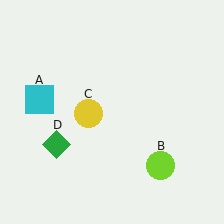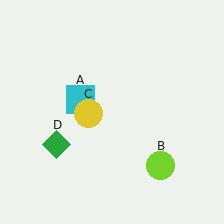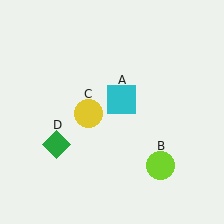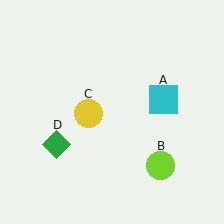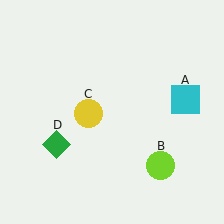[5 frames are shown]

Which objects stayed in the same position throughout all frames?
Lime circle (object B) and yellow circle (object C) and green diamond (object D) remained stationary.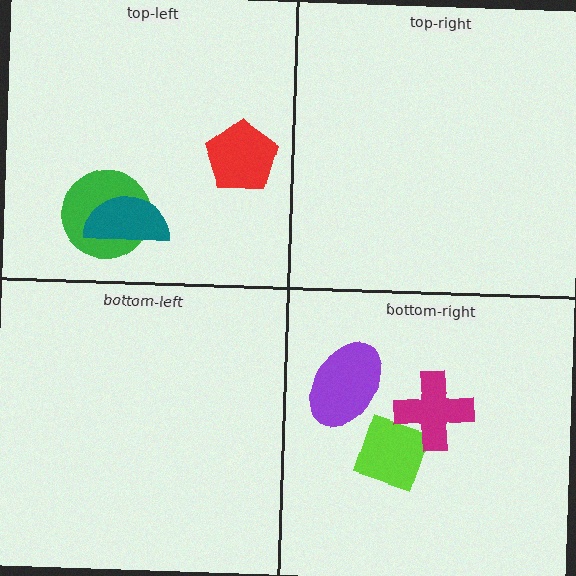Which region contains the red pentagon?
The top-left region.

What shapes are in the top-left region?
The green circle, the red pentagon, the teal semicircle.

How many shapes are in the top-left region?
3.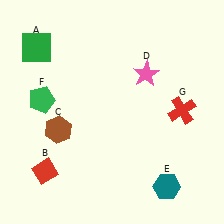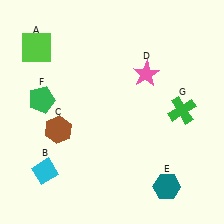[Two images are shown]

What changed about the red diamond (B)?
In Image 1, B is red. In Image 2, it changed to cyan.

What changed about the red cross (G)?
In Image 1, G is red. In Image 2, it changed to green.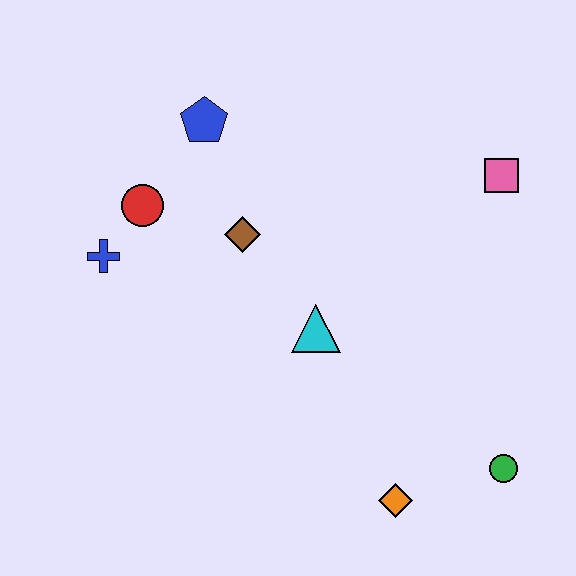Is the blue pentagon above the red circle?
Yes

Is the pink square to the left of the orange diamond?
No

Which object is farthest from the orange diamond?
The blue pentagon is farthest from the orange diamond.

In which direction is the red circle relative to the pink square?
The red circle is to the left of the pink square.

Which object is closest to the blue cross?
The red circle is closest to the blue cross.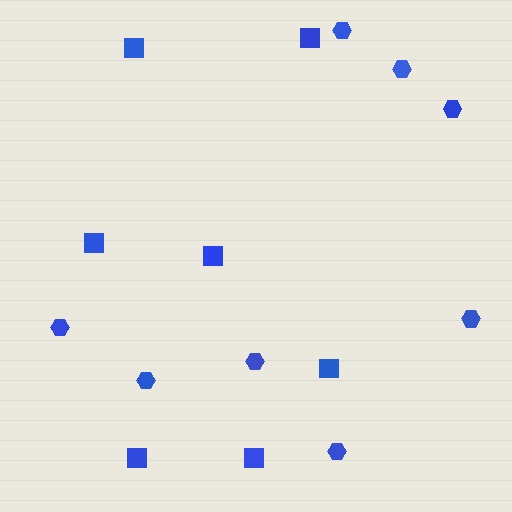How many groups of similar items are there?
There are 2 groups: one group of hexagons (8) and one group of squares (7).